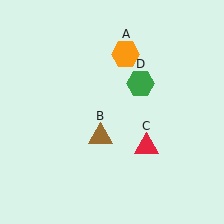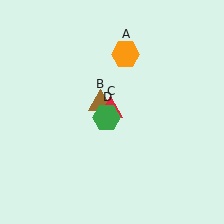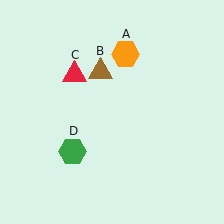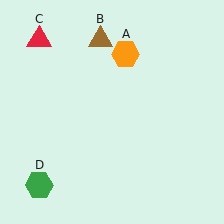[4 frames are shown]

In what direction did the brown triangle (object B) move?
The brown triangle (object B) moved up.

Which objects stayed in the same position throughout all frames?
Orange hexagon (object A) remained stationary.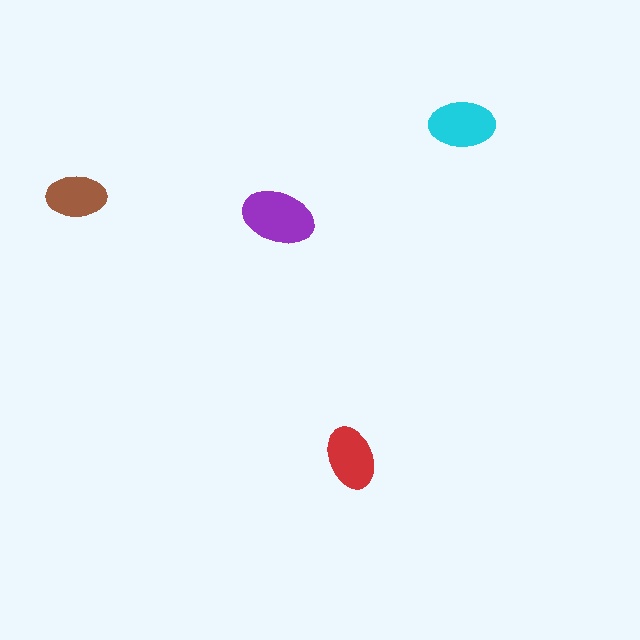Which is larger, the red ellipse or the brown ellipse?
The red one.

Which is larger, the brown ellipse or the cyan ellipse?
The cyan one.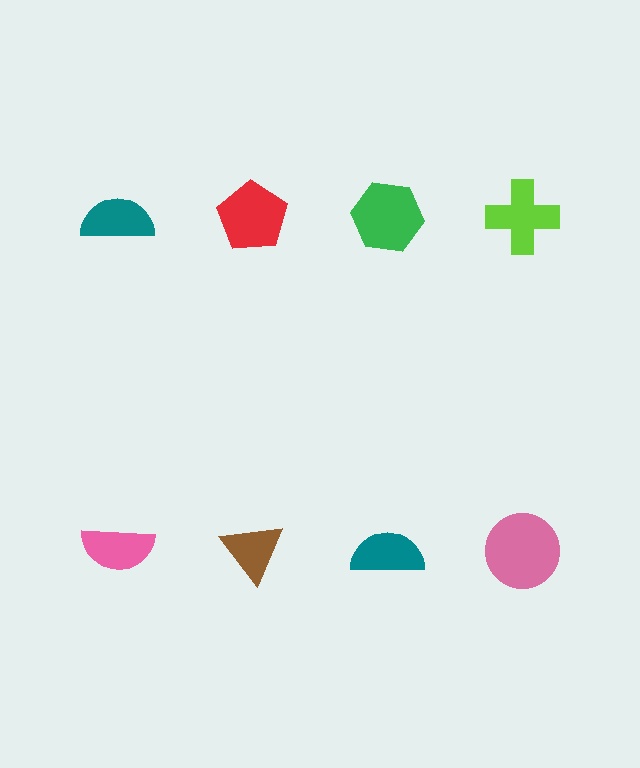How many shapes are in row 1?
4 shapes.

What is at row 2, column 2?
A brown triangle.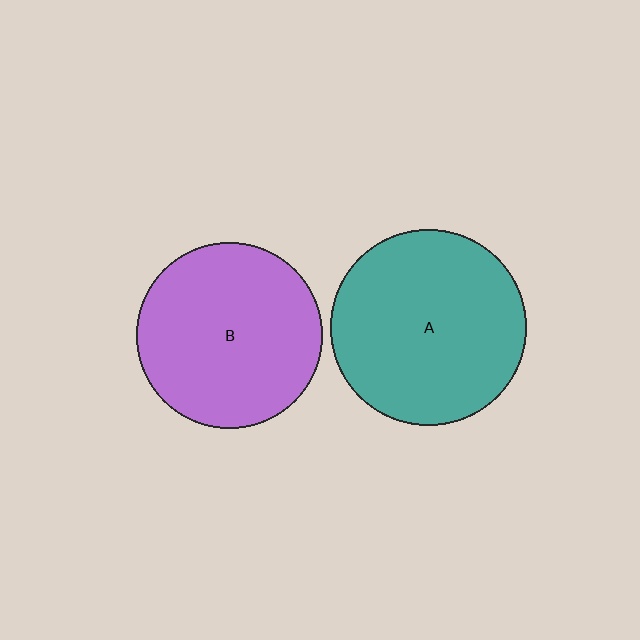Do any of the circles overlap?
No, none of the circles overlap.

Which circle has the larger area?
Circle A (teal).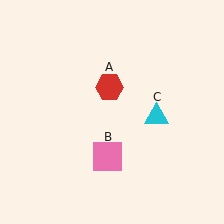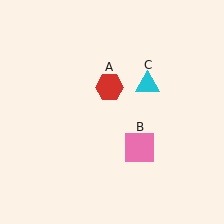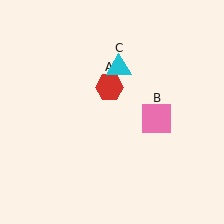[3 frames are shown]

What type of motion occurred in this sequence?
The pink square (object B), cyan triangle (object C) rotated counterclockwise around the center of the scene.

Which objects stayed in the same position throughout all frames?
Red hexagon (object A) remained stationary.